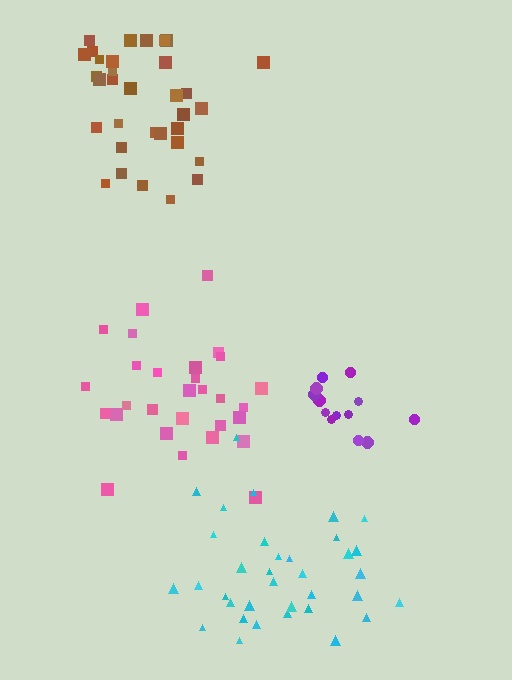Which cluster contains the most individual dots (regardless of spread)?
Cyan (35).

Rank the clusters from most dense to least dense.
purple, brown, cyan, pink.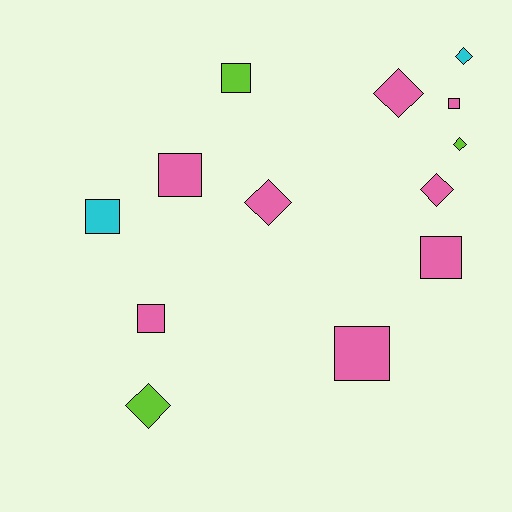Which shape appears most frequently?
Square, with 7 objects.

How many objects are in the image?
There are 13 objects.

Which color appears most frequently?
Pink, with 8 objects.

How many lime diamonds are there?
There are 2 lime diamonds.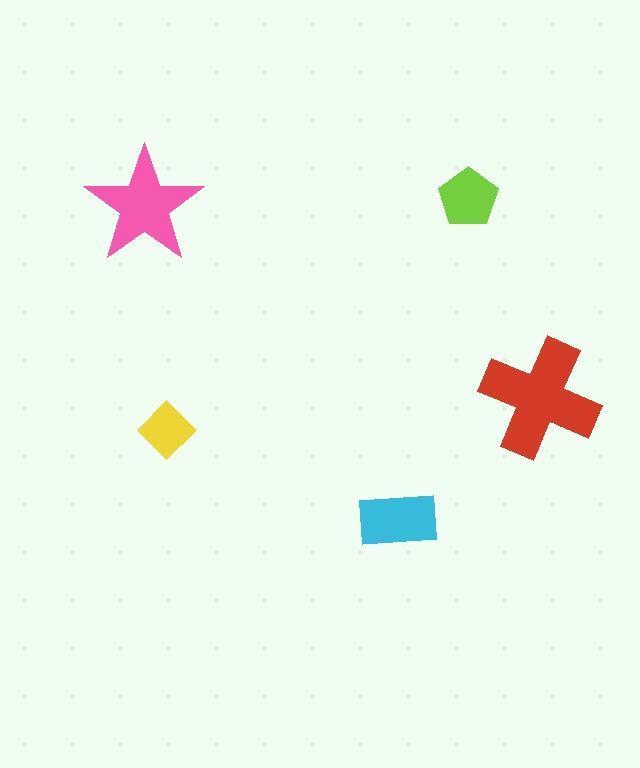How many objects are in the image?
There are 5 objects in the image.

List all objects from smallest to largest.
The yellow diamond, the lime pentagon, the cyan rectangle, the pink star, the red cross.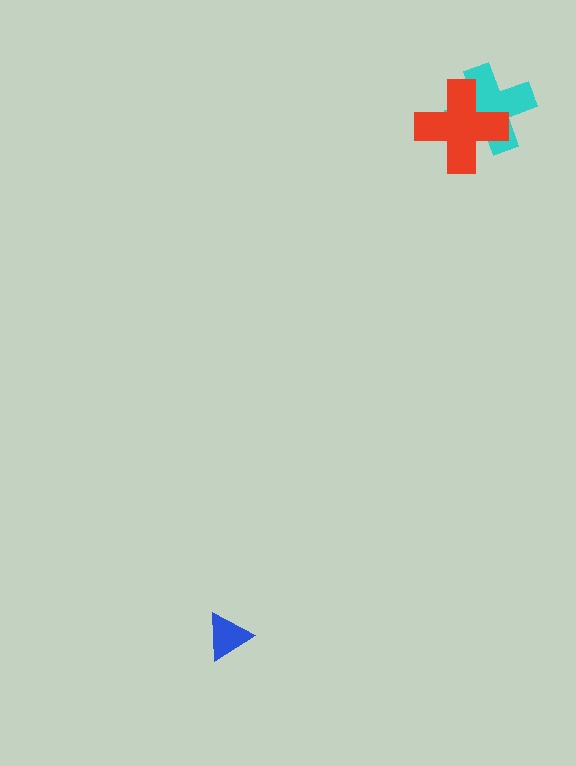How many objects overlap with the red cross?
1 object overlaps with the red cross.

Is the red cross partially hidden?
No, no other shape covers it.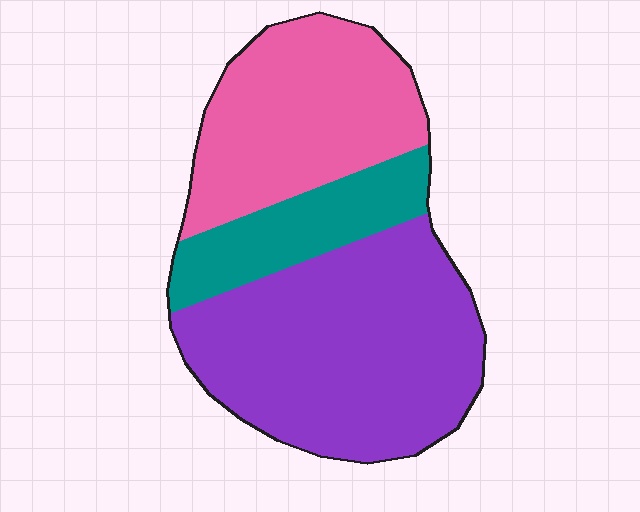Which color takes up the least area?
Teal, at roughly 15%.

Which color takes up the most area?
Purple, at roughly 50%.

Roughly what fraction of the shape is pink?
Pink covers around 35% of the shape.